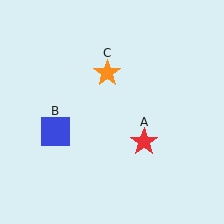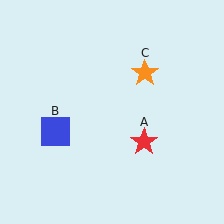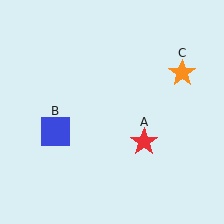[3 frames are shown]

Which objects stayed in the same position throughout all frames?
Red star (object A) and blue square (object B) remained stationary.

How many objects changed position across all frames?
1 object changed position: orange star (object C).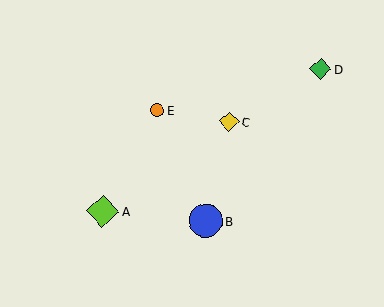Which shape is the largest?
The blue circle (labeled B) is the largest.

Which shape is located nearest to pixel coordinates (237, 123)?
The yellow diamond (labeled C) at (229, 122) is nearest to that location.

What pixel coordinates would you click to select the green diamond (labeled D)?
Click at (320, 69) to select the green diamond D.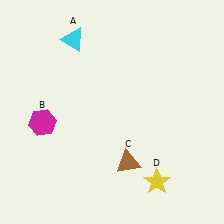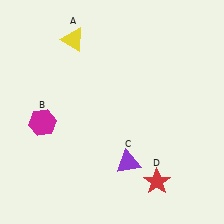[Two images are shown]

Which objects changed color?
A changed from cyan to yellow. C changed from brown to purple. D changed from yellow to red.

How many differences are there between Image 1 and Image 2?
There are 3 differences between the two images.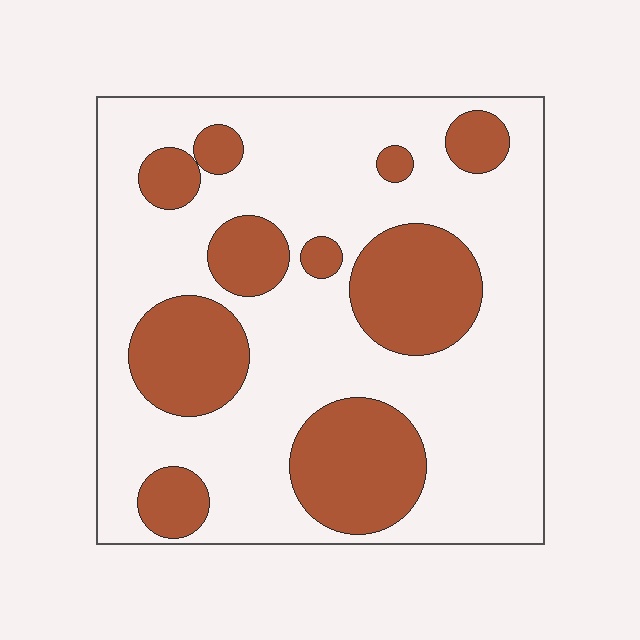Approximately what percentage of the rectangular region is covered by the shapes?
Approximately 30%.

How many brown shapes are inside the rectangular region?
10.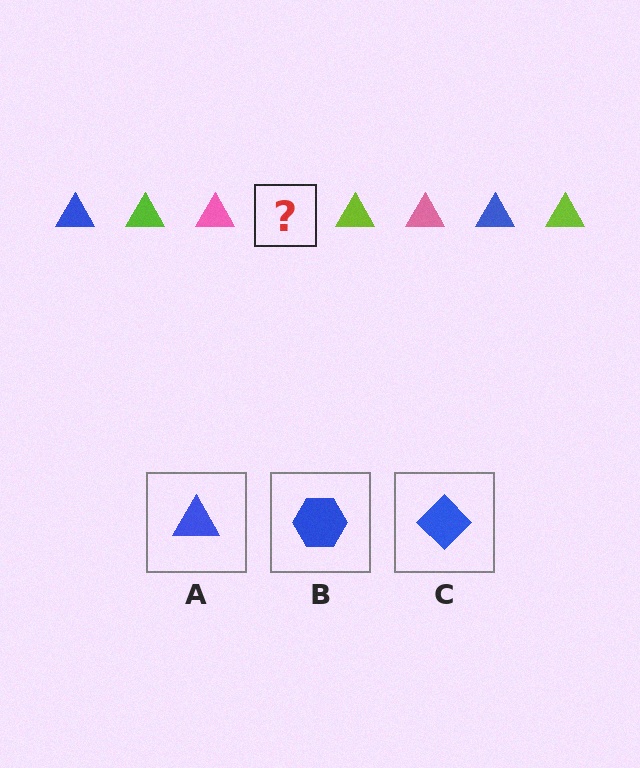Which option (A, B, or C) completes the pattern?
A.